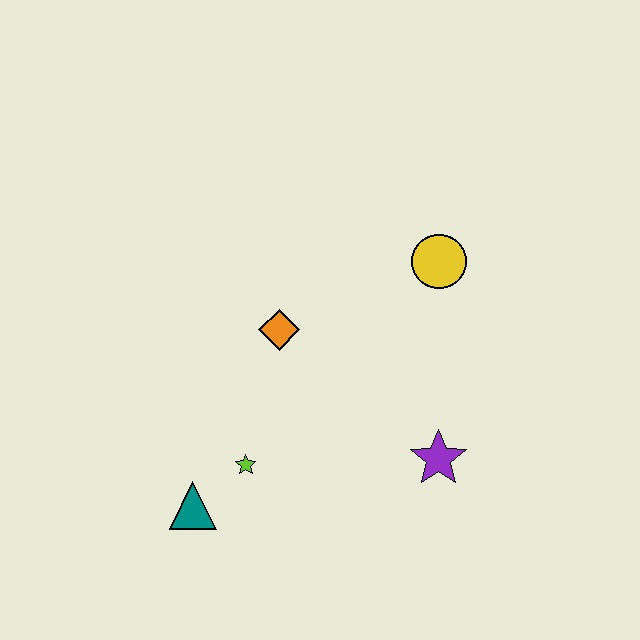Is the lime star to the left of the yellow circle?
Yes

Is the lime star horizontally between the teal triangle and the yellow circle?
Yes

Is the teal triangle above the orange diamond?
No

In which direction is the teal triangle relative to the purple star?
The teal triangle is to the left of the purple star.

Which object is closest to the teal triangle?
The lime star is closest to the teal triangle.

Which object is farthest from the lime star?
The yellow circle is farthest from the lime star.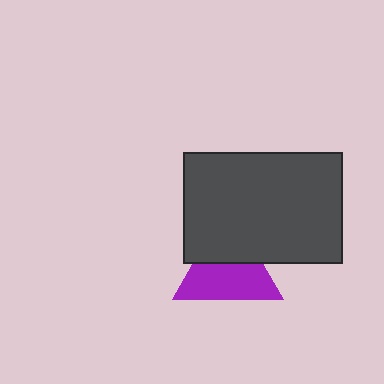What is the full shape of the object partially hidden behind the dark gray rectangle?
The partially hidden object is a purple triangle.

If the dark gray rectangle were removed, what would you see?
You would see the complete purple triangle.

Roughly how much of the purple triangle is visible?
About half of it is visible (roughly 60%).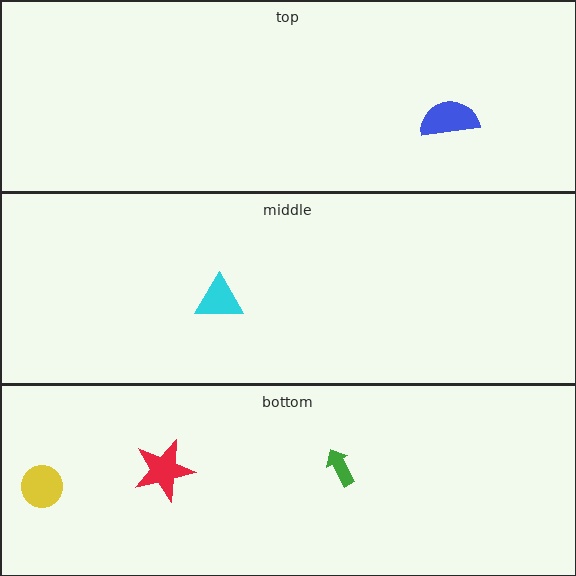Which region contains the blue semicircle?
The top region.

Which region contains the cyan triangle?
The middle region.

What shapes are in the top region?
The blue semicircle.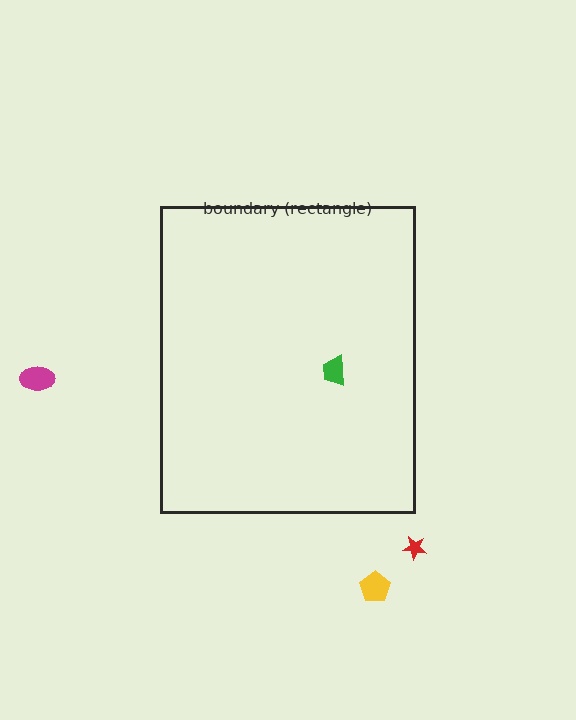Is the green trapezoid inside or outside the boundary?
Inside.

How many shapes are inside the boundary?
1 inside, 3 outside.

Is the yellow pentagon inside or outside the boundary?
Outside.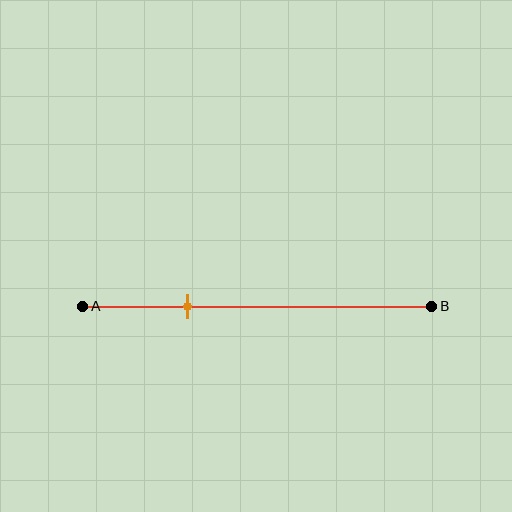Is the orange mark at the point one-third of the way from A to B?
No, the mark is at about 30% from A, not at the 33% one-third point.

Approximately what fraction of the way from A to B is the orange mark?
The orange mark is approximately 30% of the way from A to B.